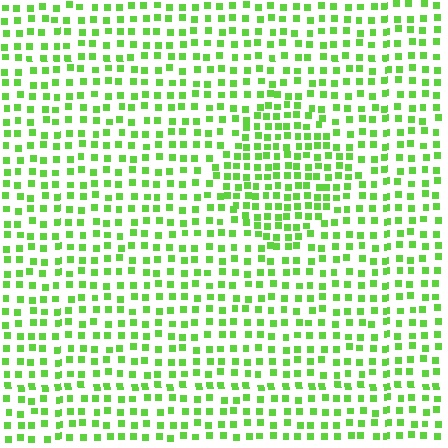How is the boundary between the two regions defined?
The boundary is defined by a change in element density (approximately 1.6x ratio). All elements are the same color, size, and shape.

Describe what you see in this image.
The image contains small lime elements arranged at two different densities. A diamond-shaped region is visible where the elements are more densely packed than the surrounding area.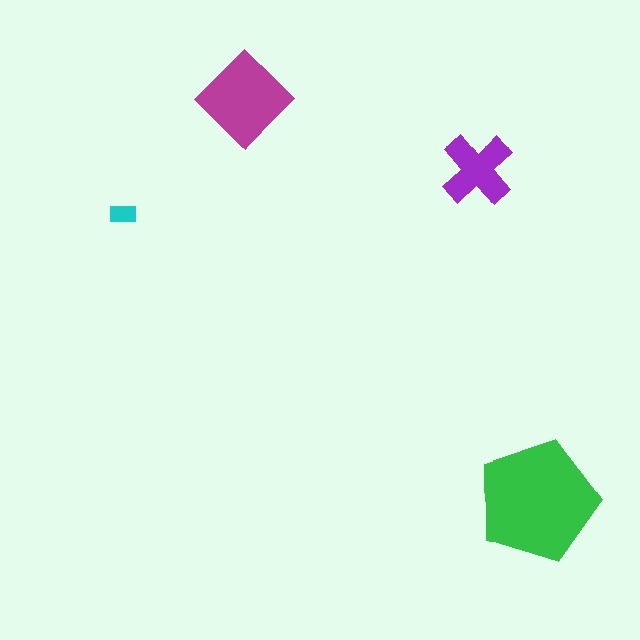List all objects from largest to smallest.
The green pentagon, the magenta diamond, the purple cross, the cyan rectangle.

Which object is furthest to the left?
The cyan rectangle is leftmost.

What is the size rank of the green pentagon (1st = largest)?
1st.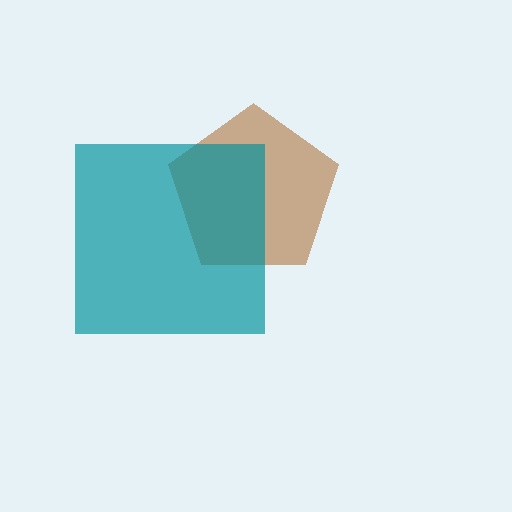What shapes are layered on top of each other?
The layered shapes are: a brown pentagon, a teal square.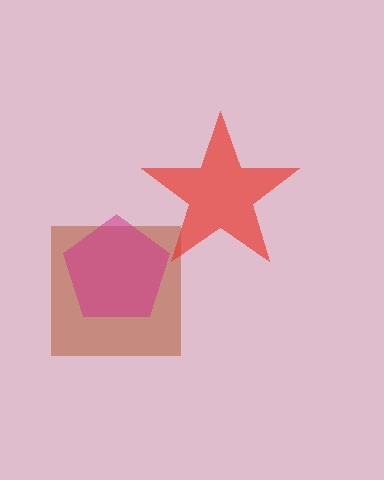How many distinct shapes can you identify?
There are 3 distinct shapes: a brown square, a magenta pentagon, a red star.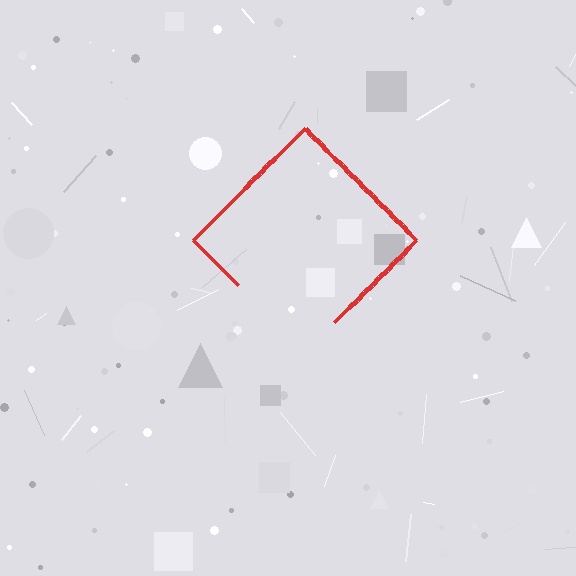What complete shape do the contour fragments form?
The contour fragments form a diamond.